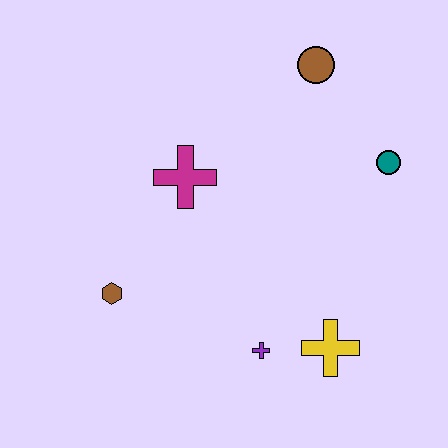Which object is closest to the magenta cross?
The brown hexagon is closest to the magenta cross.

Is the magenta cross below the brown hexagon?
No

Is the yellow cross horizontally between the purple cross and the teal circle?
Yes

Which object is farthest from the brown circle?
The brown hexagon is farthest from the brown circle.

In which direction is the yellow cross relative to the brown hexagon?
The yellow cross is to the right of the brown hexagon.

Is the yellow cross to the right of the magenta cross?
Yes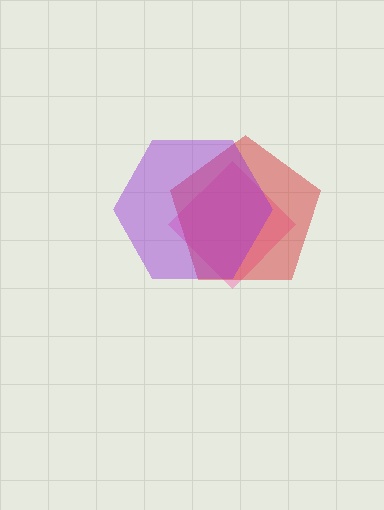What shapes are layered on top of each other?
The layered shapes are: a pink diamond, a red pentagon, a purple hexagon.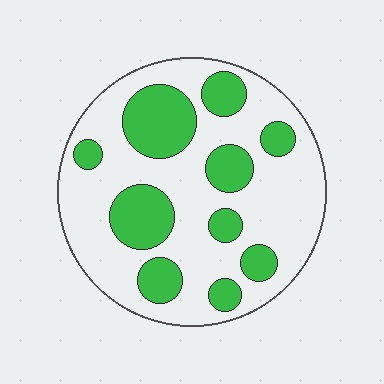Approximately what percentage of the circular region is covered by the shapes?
Approximately 30%.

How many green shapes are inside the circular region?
10.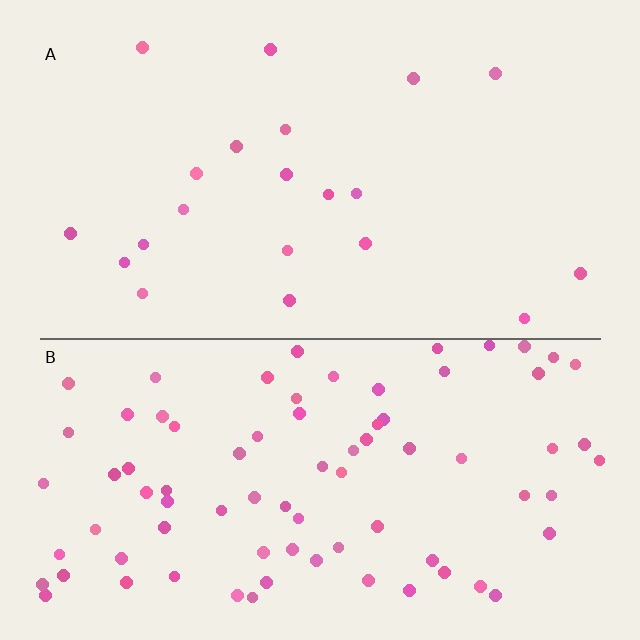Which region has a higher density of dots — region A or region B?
B (the bottom).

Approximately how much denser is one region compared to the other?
Approximately 3.9× — region B over region A.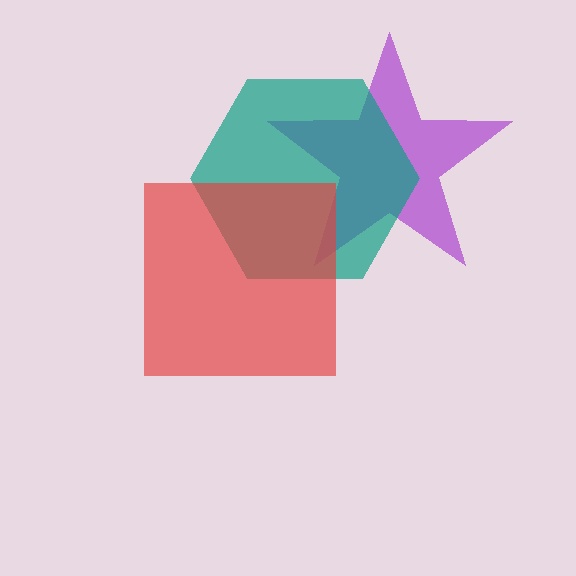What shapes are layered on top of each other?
The layered shapes are: a purple star, a teal hexagon, a red square.